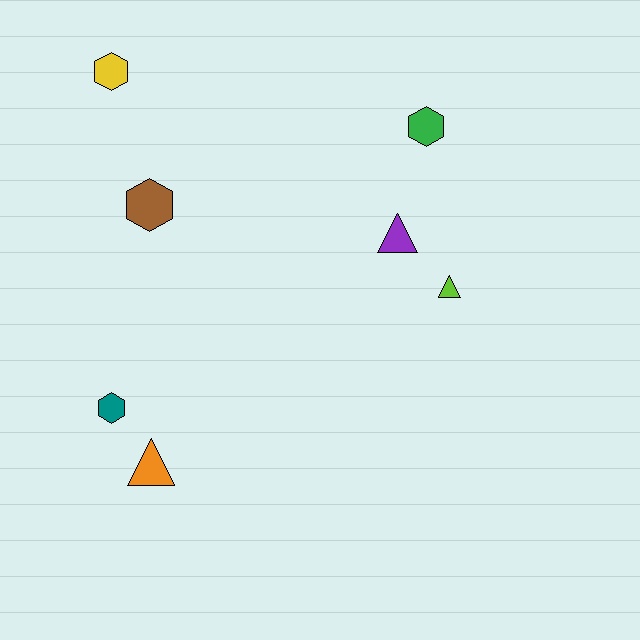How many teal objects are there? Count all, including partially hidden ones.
There is 1 teal object.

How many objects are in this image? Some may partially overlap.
There are 7 objects.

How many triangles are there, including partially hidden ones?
There are 3 triangles.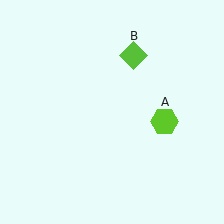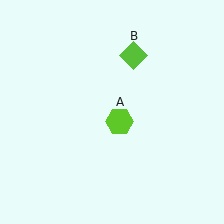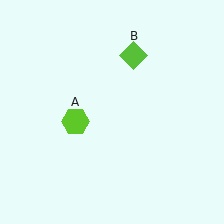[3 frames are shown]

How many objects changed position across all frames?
1 object changed position: lime hexagon (object A).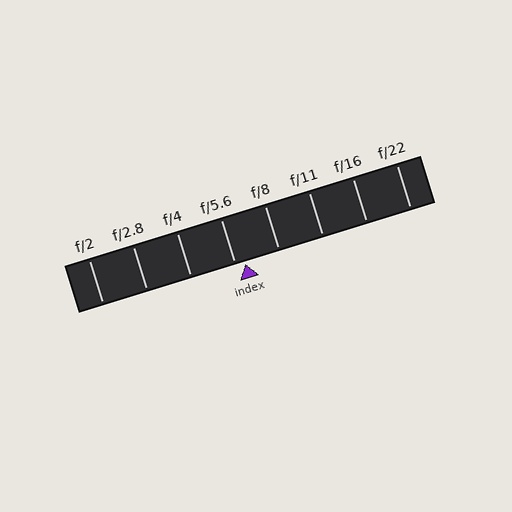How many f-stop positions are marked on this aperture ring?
There are 8 f-stop positions marked.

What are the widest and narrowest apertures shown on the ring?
The widest aperture shown is f/2 and the narrowest is f/22.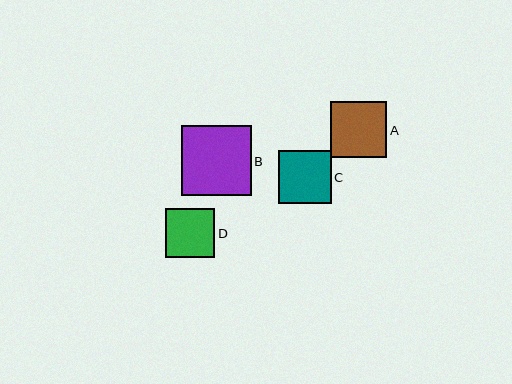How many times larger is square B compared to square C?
Square B is approximately 1.3 times the size of square C.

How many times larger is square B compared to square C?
Square B is approximately 1.3 times the size of square C.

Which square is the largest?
Square B is the largest with a size of approximately 70 pixels.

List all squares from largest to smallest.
From largest to smallest: B, A, C, D.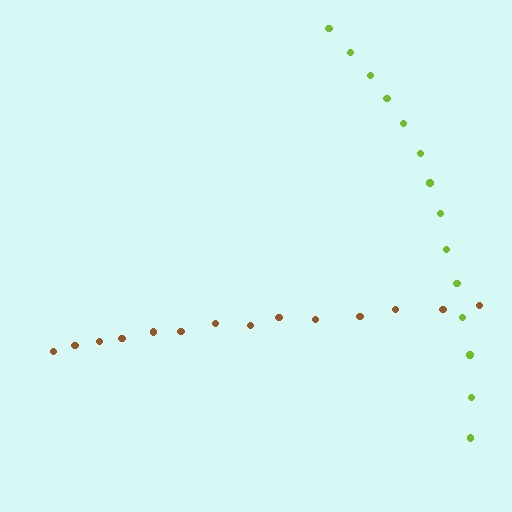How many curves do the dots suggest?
There are 2 distinct paths.